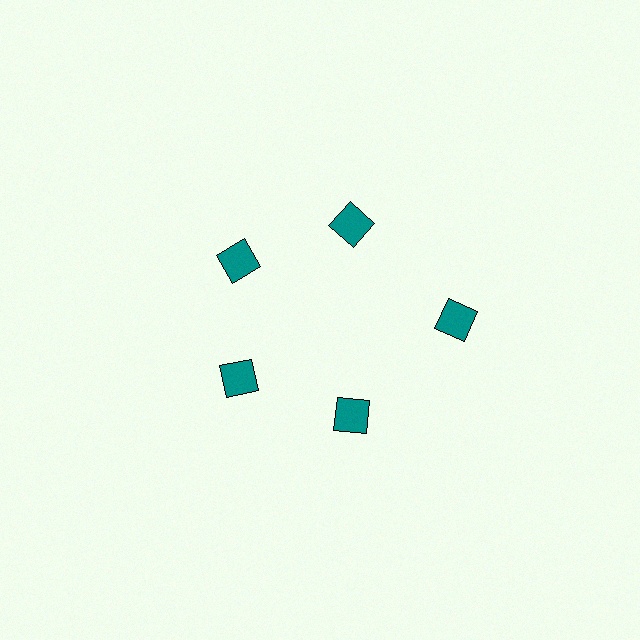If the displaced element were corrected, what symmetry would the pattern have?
It would have 5-fold rotational symmetry — the pattern would map onto itself every 72 degrees.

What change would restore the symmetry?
The symmetry would be restored by moving it inward, back onto the ring so that all 5 squares sit at equal angles and equal distance from the center.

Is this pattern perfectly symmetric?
No. The 5 teal squares are arranged in a ring, but one element near the 3 o'clock position is pushed outward from the center, breaking the 5-fold rotational symmetry.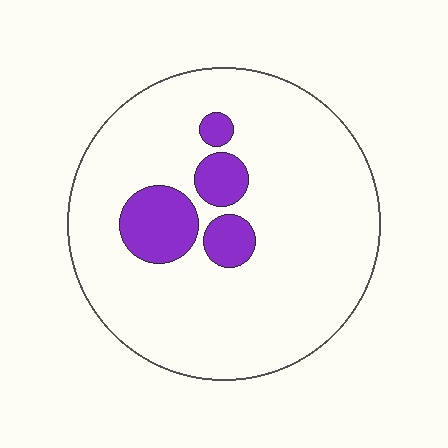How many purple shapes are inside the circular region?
4.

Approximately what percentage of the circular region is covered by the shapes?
Approximately 15%.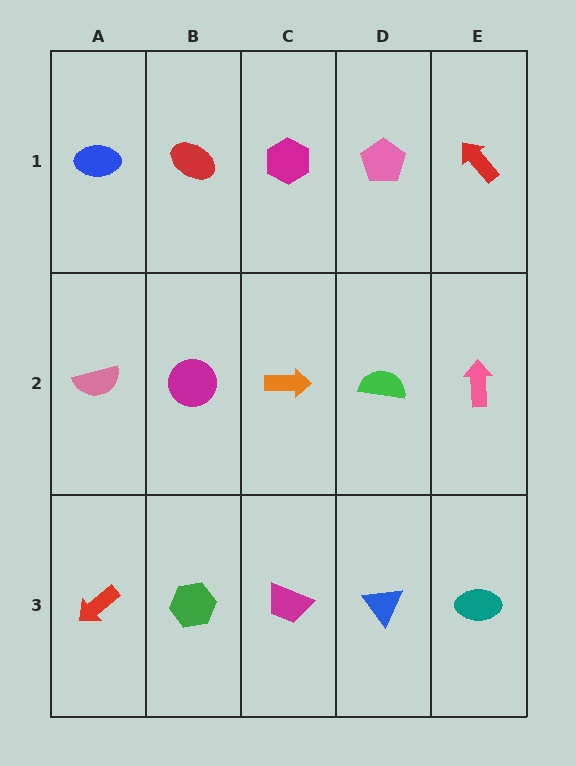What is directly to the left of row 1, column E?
A pink pentagon.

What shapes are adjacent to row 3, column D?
A green semicircle (row 2, column D), a magenta trapezoid (row 3, column C), a teal ellipse (row 3, column E).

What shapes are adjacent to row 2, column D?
A pink pentagon (row 1, column D), a blue triangle (row 3, column D), an orange arrow (row 2, column C), a pink arrow (row 2, column E).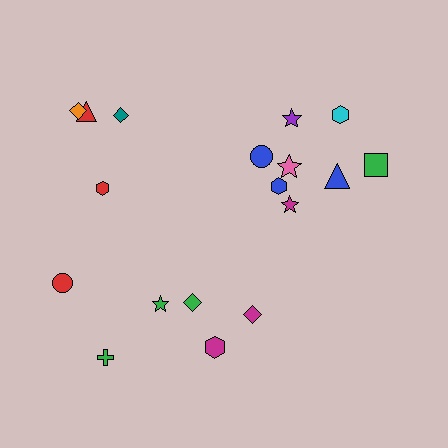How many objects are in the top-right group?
There are 8 objects.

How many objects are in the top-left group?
There are 5 objects.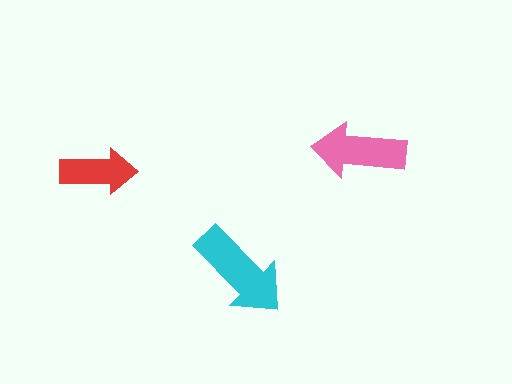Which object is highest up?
The pink arrow is topmost.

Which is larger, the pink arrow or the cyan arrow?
The cyan one.